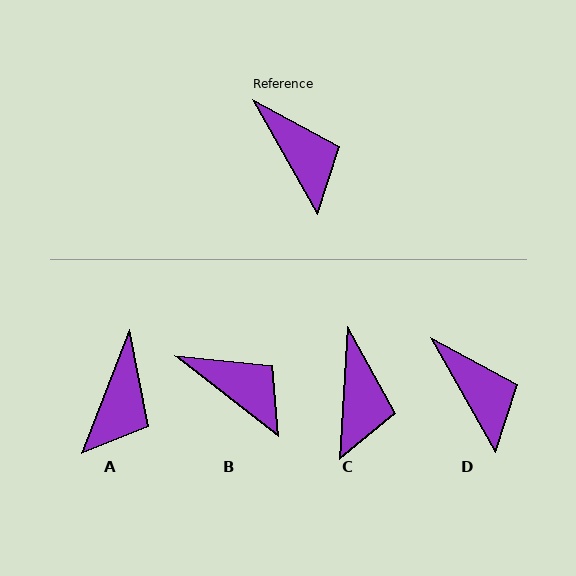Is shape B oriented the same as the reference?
No, it is off by about 23 degrees.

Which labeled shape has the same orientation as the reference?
D.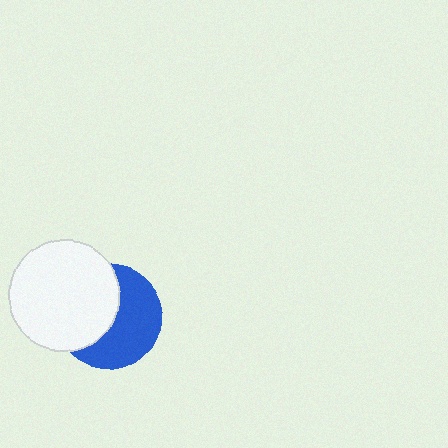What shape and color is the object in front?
The object in front is a white circle.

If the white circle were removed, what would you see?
You would see the complete blue circle.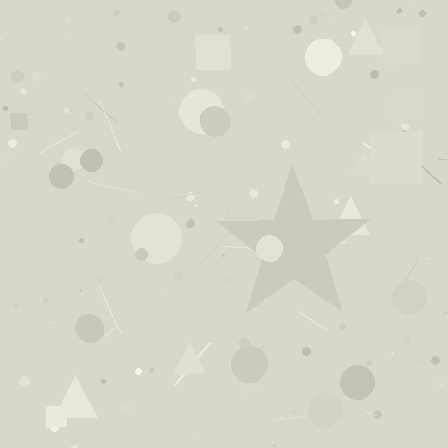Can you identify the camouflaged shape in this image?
The camouflaged shape is a star.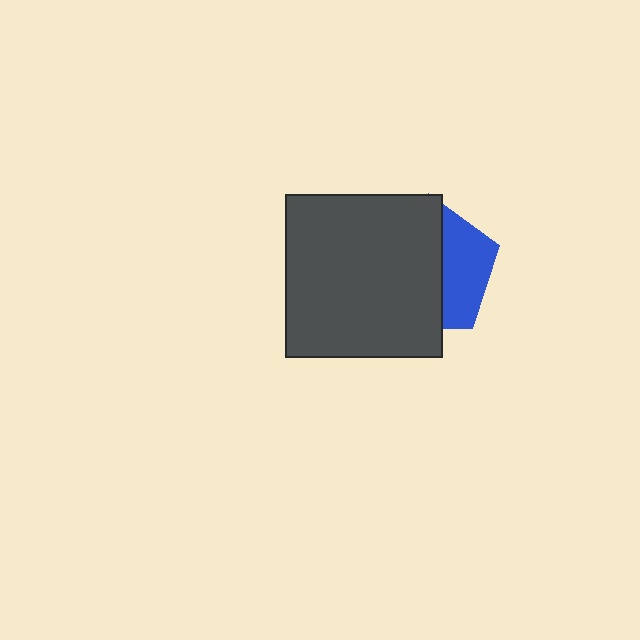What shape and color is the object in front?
The object in front is a dark gray rectangle.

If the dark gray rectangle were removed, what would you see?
You would see the complete blue pentagon.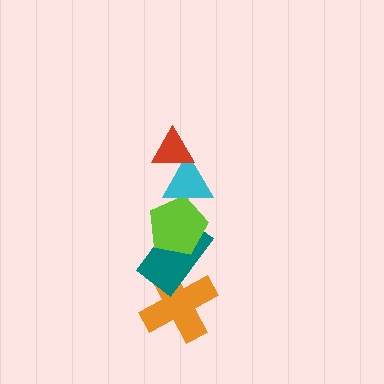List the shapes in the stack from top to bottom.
From top to bottom: the red triangle, the cyan triangle, the lime pentagon, the teal rectangle, the orange cross.